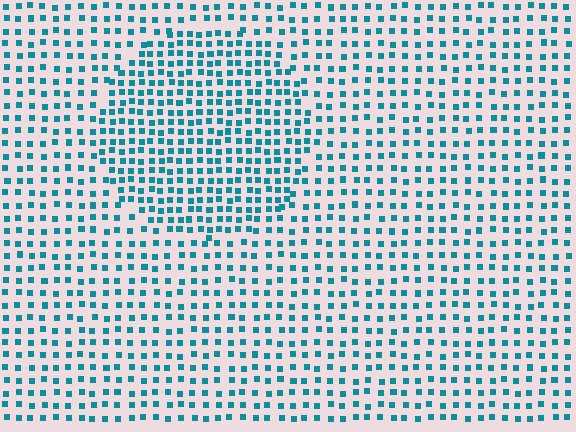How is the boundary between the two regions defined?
The boundary is defined by a change in element density (approximately 1.6x ratio). All elements are the same color, size, and shape.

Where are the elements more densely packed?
The elements are more densely packed inside the circle boundary.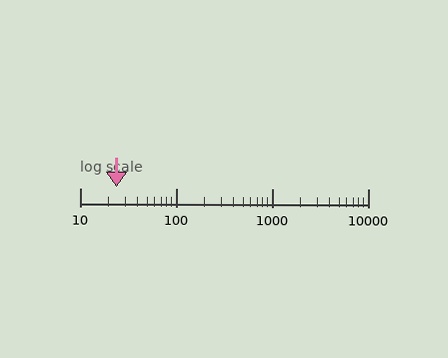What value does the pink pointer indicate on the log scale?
The pointer indicates approximately 24.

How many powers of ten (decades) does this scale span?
The scale spans 3 decades, from 10 to 10000.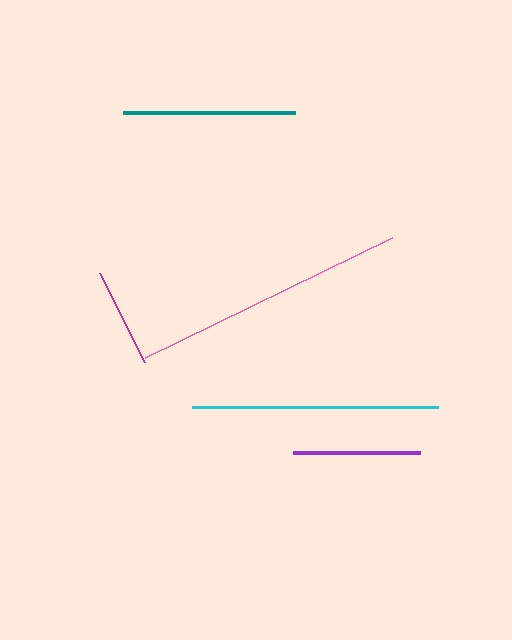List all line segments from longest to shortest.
From longest to shortest: pink, cyan, teal, purple, magenta.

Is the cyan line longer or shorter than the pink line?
The pink line is longer than the cyan line.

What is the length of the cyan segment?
The cyan segment is approximately 246 pixels long.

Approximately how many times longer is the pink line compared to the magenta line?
The pink line is approximately 2.8 times the length of the magenta line.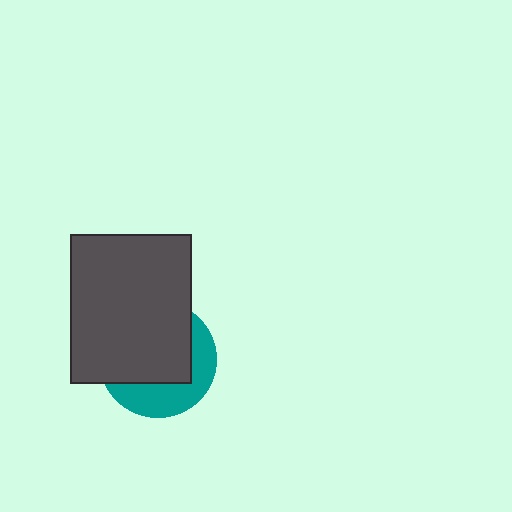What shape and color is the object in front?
The object in front is a dark gray rectangle.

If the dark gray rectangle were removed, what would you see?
You would see the complete teal circle.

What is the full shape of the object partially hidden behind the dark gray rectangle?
The partially hidden object is a teal circle.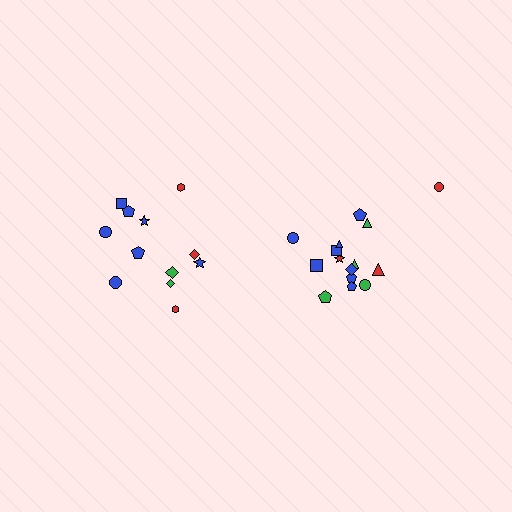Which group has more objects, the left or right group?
The right group.